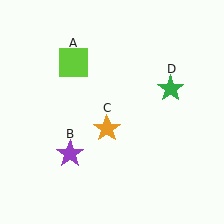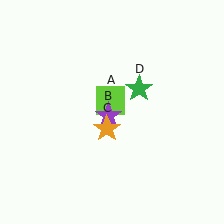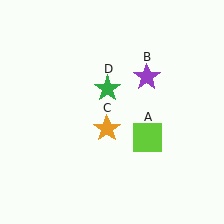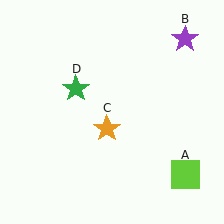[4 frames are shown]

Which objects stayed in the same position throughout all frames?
Orange star (object C) remained stationary.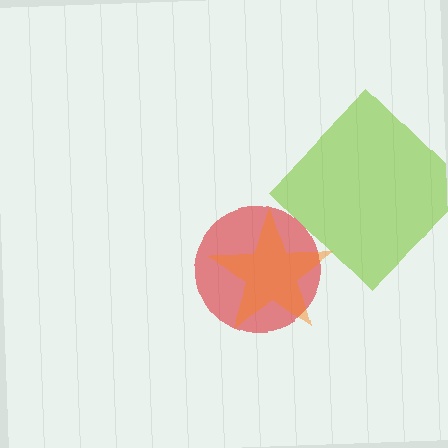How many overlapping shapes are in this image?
There are 3 overlapping shapes in the image.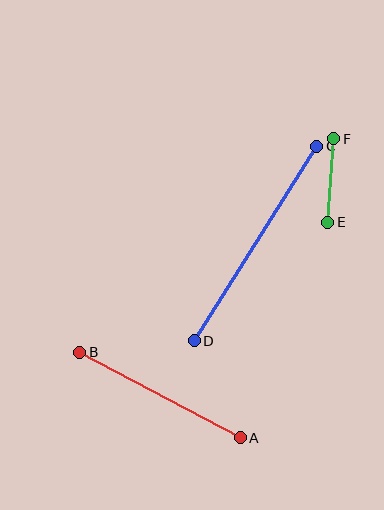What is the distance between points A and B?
The distance is approximately 182 pixels.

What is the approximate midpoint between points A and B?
The midpoint is at approximately (160, 395) pixels.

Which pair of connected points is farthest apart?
Points C and D are farthest apart.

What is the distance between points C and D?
The distance is approximately 229 pixels.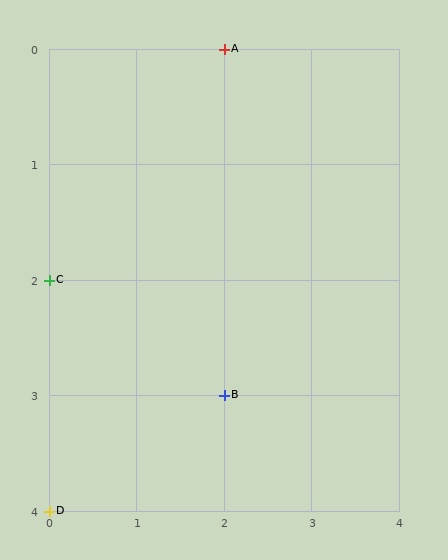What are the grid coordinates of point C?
Point C is at grid coordinates (0, 2).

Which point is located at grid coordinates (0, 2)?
Point C is at (0, 2).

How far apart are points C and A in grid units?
Points C and A are 2 columns and 2 rows apart (about 2.8 grid units diagonally).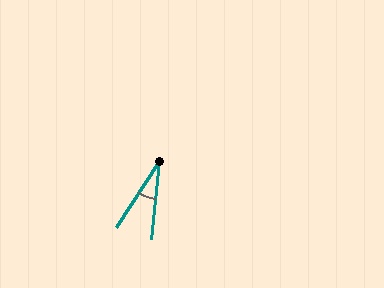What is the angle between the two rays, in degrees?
Approximately 27 degrees.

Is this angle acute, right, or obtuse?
It is acute.